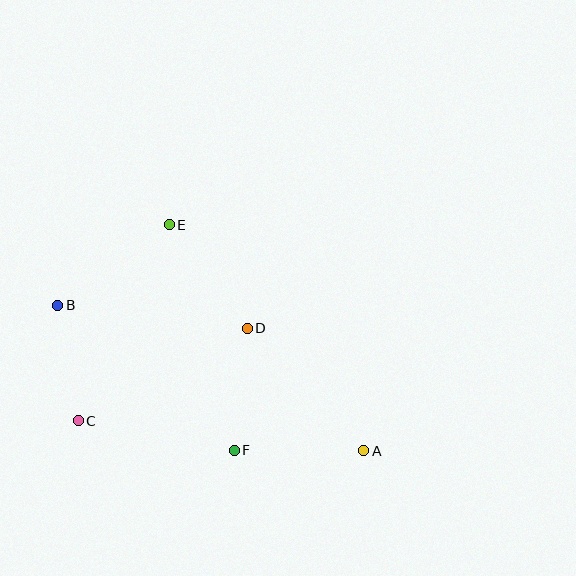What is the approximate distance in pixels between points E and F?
The distance between E and F is approximately 235 pixels.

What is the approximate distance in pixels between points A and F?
The distance between A and F is approximately 130 pixels.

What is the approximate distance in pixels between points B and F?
The distance between B and F is approximately 228 pixels.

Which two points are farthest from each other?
Points A and B are farthest from each other.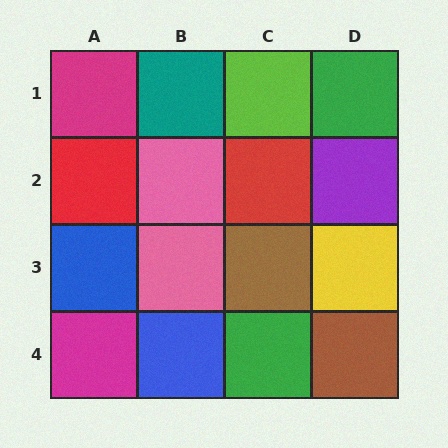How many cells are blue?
2 cells are blue.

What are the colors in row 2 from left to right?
Red, pink, red, purple.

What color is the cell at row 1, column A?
Magenta.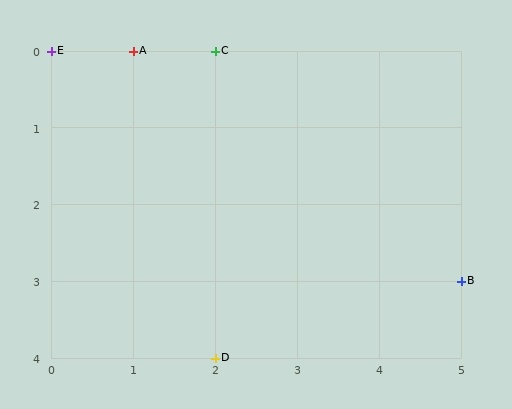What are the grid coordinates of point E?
Point E is at grid coordinates (0, 0).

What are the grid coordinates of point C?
Point C is at grid coordinates (2, 0).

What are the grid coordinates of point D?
Point D is at grid coordinates (2, 4).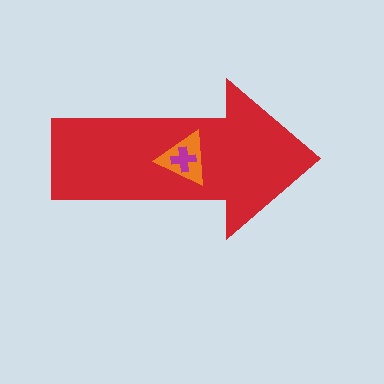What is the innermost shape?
The magenta cross.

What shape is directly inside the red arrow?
The orange triangle.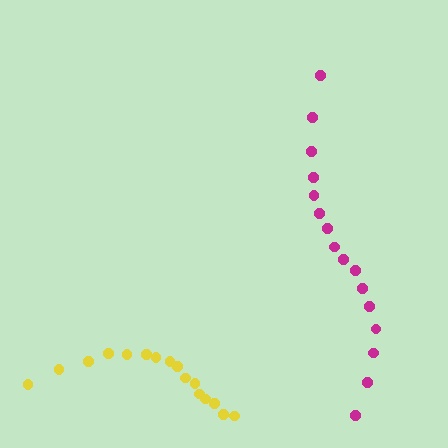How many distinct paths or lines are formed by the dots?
There are 2 distinct paths.